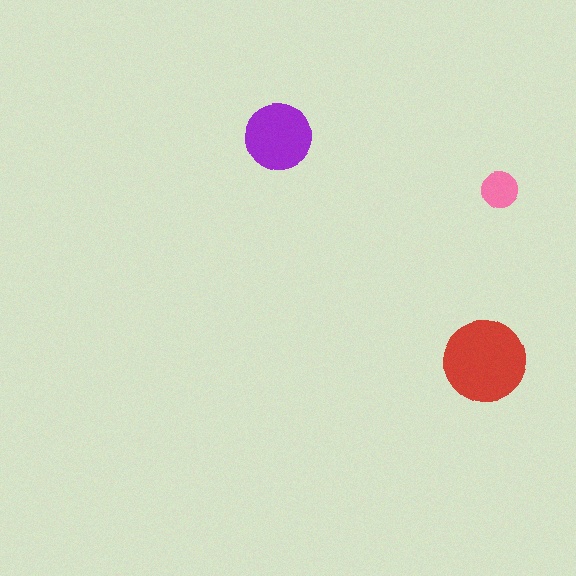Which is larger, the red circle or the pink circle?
The red one.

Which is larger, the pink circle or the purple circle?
The purple one.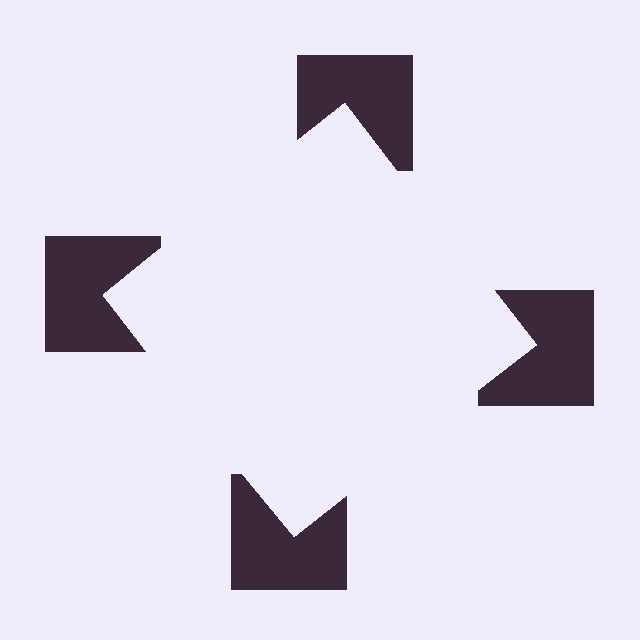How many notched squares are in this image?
There are 4 — one at each vertex of the illusory square.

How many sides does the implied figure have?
4 sides.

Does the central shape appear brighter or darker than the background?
It typically appears slightly brighter than the background, even though no actual brightness change is drawn.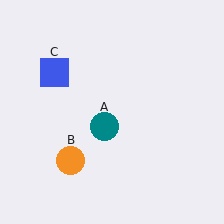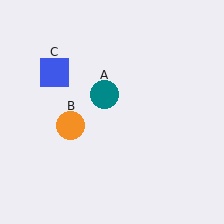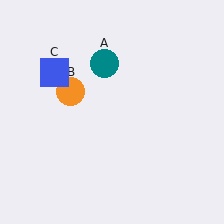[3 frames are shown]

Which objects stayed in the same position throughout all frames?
Blue square (object C) remained stationary.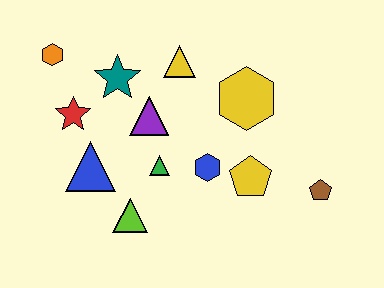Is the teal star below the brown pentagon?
No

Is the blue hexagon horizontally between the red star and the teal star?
No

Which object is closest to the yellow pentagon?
The blue hexagon is closest to the yellow pentagon.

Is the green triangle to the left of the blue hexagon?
Yes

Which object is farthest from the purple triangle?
The brown pentagon is farthest from the purple triangle.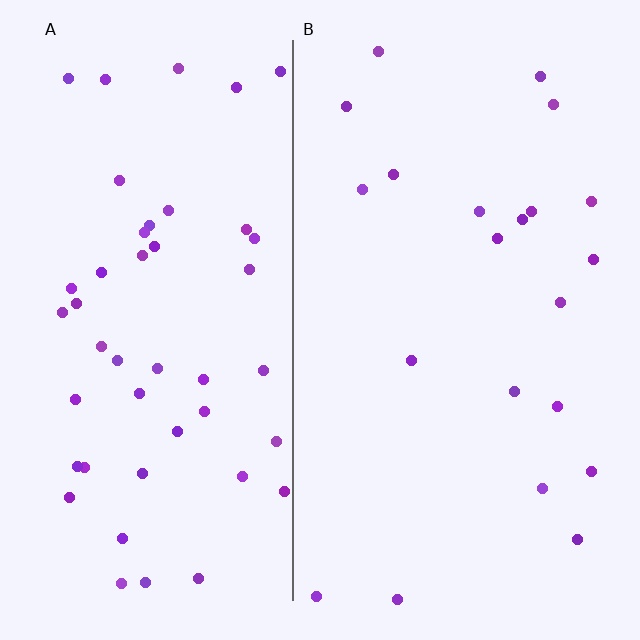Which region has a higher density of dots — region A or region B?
A (the left).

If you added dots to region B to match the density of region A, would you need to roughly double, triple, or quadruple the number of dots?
Approximately double.